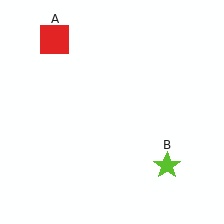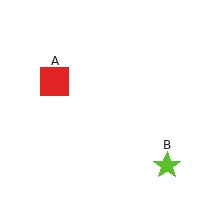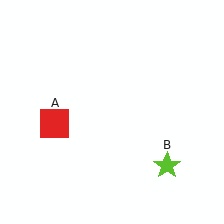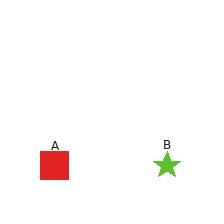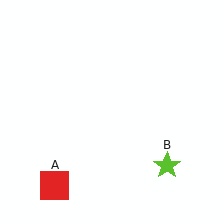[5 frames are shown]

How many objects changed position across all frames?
1 object changed position: red square (object A).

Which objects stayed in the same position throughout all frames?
Lime star (object B) remained stationary.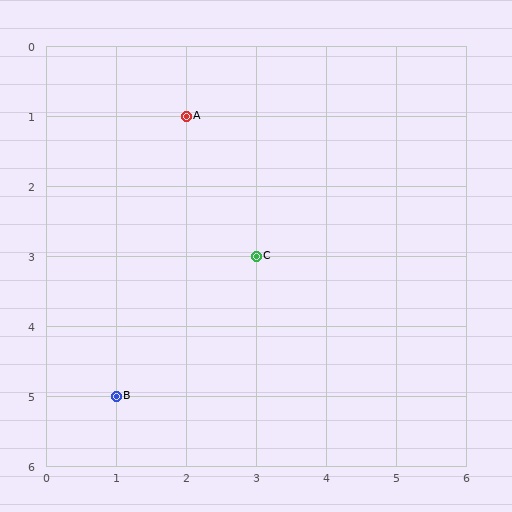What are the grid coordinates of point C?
Point C is at grid coordinates (3, 3).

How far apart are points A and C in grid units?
Points A and C are 1 column and 2 rows apart (about 2.2 grid units diagonally).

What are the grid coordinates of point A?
Point A is at grid coordinates (2, 1).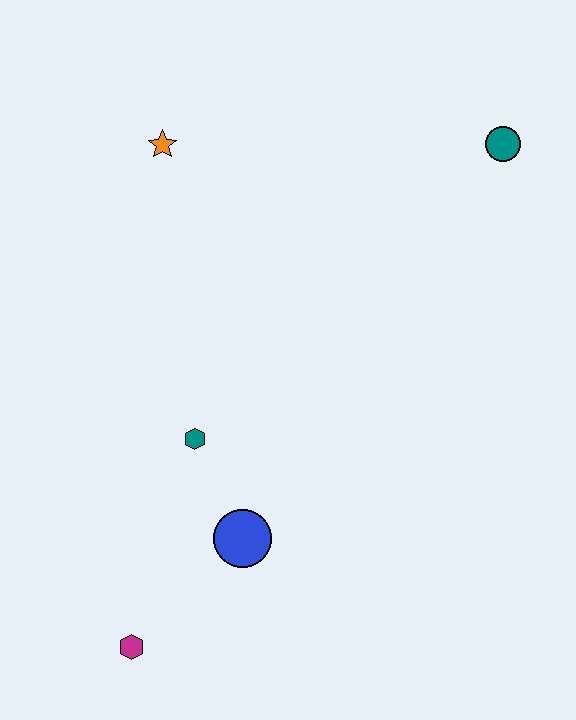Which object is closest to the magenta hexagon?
The blue circle is closest to the magenta hexagon.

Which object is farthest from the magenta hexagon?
The teal circle is farthest from the magenta hexagon.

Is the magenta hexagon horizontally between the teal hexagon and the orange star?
No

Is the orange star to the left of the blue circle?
Yes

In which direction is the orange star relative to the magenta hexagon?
The orange star is above the magenta hexagon.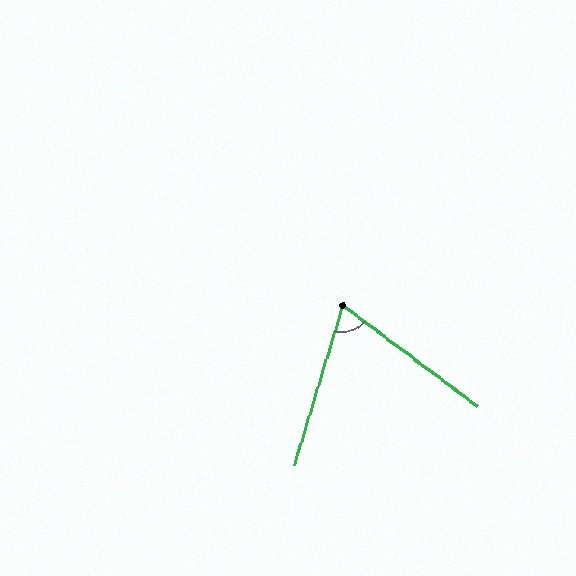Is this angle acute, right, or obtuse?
It is acute.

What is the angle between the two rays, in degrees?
Approximately 70 degrees.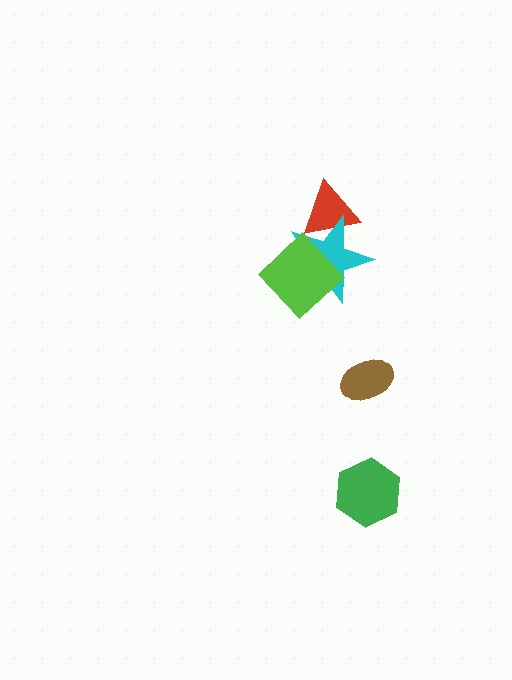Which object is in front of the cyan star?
The lime diamond is in front of the cyan star.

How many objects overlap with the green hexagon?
0 objects overlap with the green hexagon.